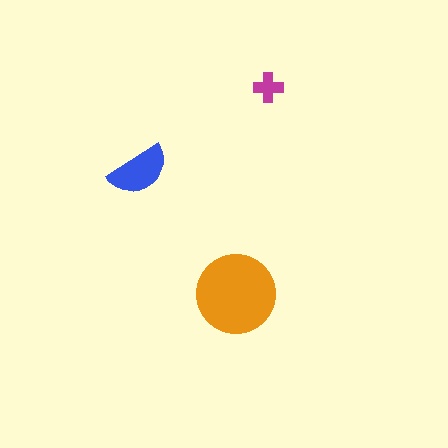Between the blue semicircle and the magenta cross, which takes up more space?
The blue semicircle.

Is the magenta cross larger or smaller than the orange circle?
Smaller.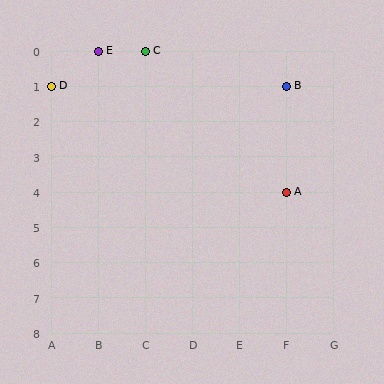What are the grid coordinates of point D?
Point D is at grid coordinates (A, 1).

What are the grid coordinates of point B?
Point B is at grid coordinates (F, 1).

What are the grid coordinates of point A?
Point A is at grid coordinates (F, 4).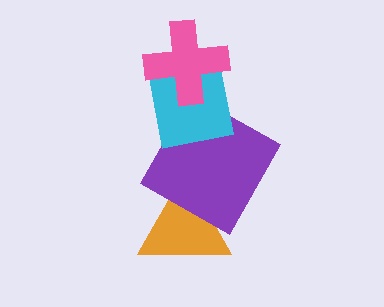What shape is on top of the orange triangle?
The purple square is on top of the orange triangle.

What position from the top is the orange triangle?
The orange triangle is 4th from the top.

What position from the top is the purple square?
The purple square is 3rd from the top.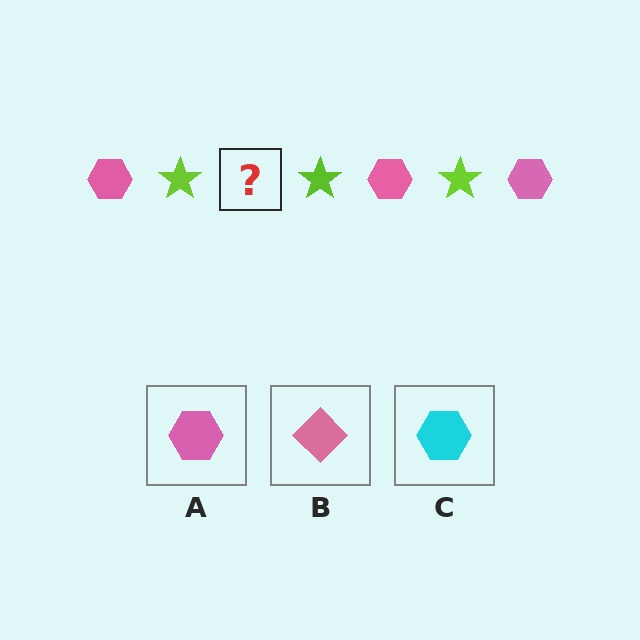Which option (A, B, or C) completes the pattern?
A.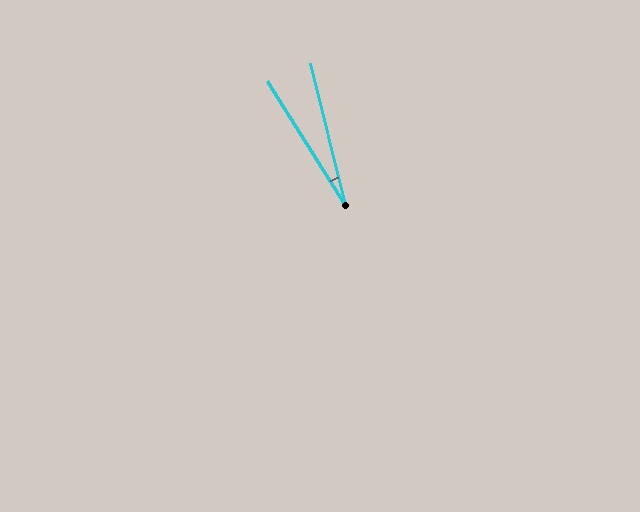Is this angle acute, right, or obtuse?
It is acute.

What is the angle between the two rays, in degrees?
Approximately 18 degrees.